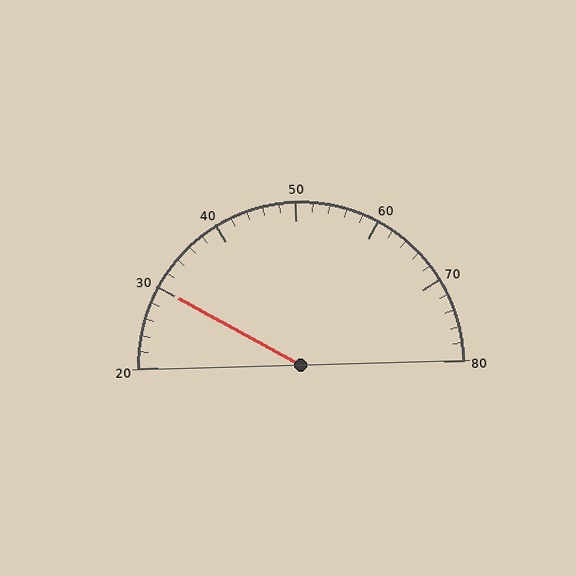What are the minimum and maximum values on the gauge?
The gauge ranges from 20 to 80.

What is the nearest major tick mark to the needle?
The nearest major tick mark is 30.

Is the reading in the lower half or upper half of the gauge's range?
The reading is in the lower half of the range (20 to 80).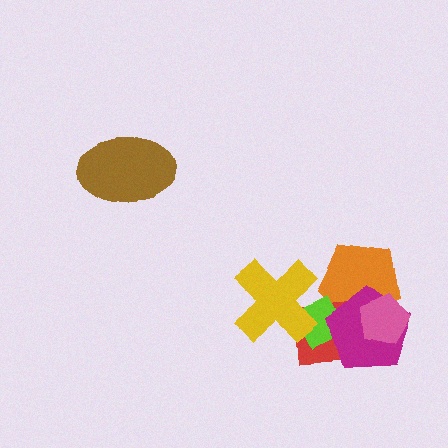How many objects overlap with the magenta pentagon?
4 objects overlap with the magenta pentagon.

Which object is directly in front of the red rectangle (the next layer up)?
The lime diamond is directly in front of the red rectangle.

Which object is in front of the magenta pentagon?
The pink pentagon is in front of the magenta pentagon.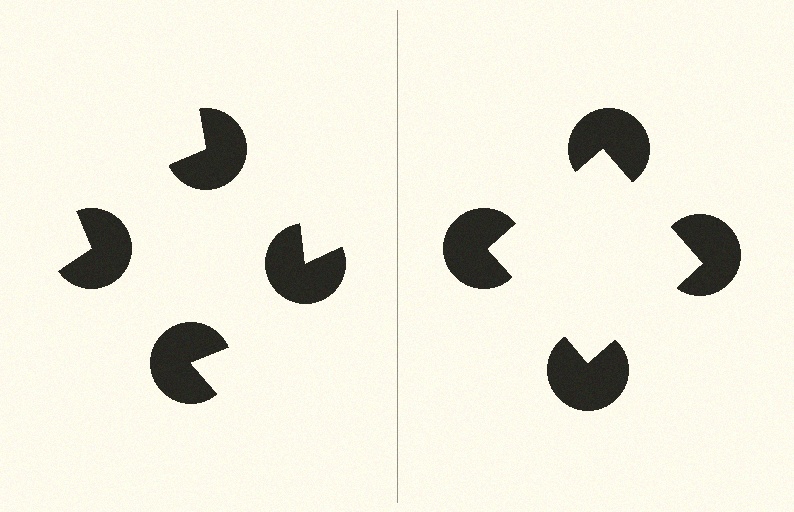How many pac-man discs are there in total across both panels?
8 — 4 on each side.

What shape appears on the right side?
An illusory square.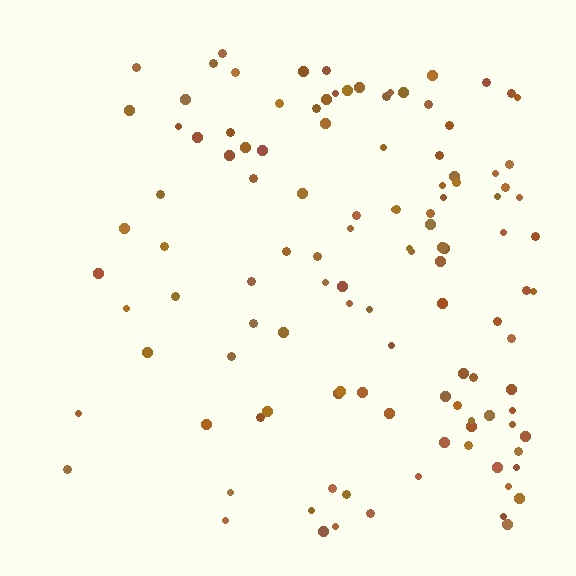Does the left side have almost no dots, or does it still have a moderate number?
Still a moderate number, just noticeably fewer than the right.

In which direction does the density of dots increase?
From left to right, with the right side densest.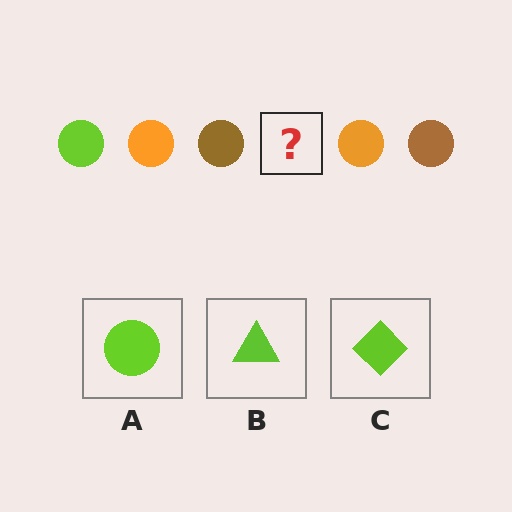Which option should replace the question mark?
Option A.